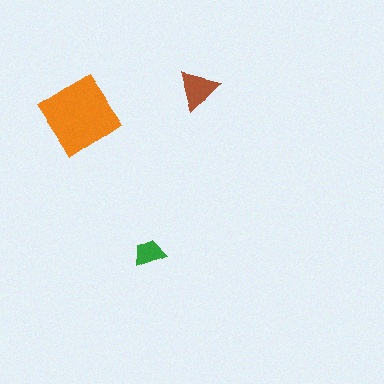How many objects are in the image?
There are 3 objects in the image.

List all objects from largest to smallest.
The orange diamond, the brown triangle, the green trapezoid.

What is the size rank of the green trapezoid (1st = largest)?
3rd.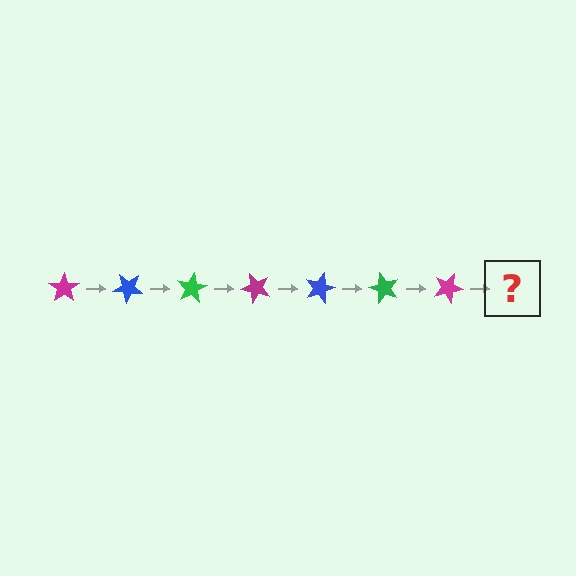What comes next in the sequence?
The next element should be a blue star, rotated 280 degrees from the start.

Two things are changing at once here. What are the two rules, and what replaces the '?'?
The two rules are that it rotates 40 degrees each step and the color cycles through magenta, blue, and green. The '?' should be a blue star, rotated 280 degrees from the start.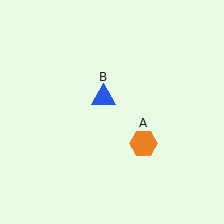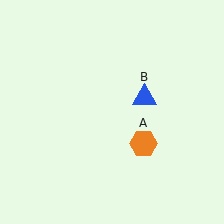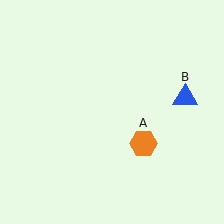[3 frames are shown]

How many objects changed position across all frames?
1 object changed position: blue triangle (object B).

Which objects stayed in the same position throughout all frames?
Orange hexagon (object A) remained stationary.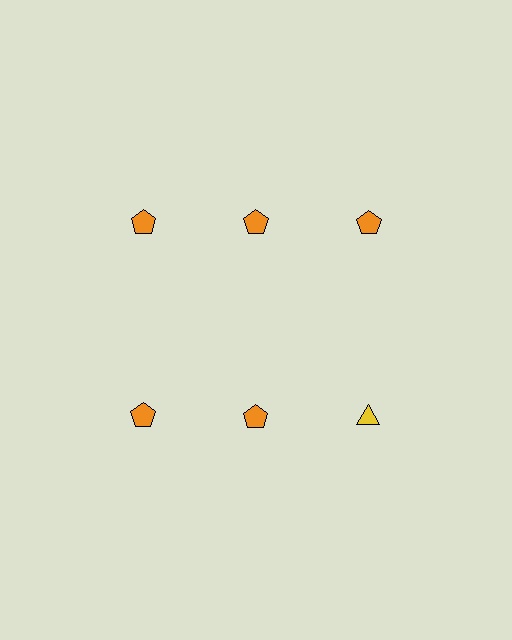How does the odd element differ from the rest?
It differs in both color (yellow instead of orange) and shape (triangle instead of pentagon).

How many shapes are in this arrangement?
There are 6 shapes arranged in a grid pattern.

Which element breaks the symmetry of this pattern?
The yellow triangle in the second row, center column breaks the symmetry. All other shapes are orange pentagons.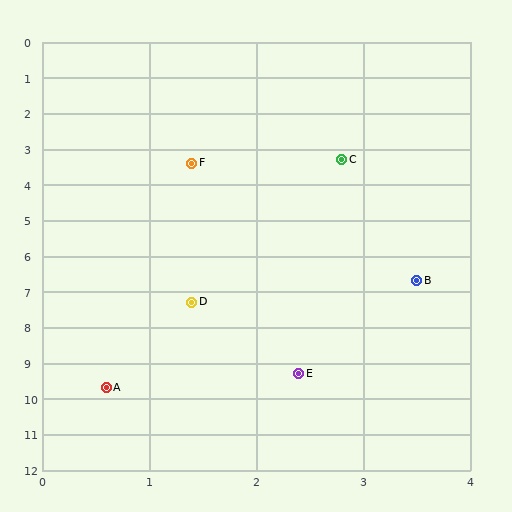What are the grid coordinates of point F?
Point F is at approximately (1.4, 3.4).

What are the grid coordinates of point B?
Point B is at approximately (3.5, 6.7).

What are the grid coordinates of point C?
Point C is at approximately (2.8, 3.3).